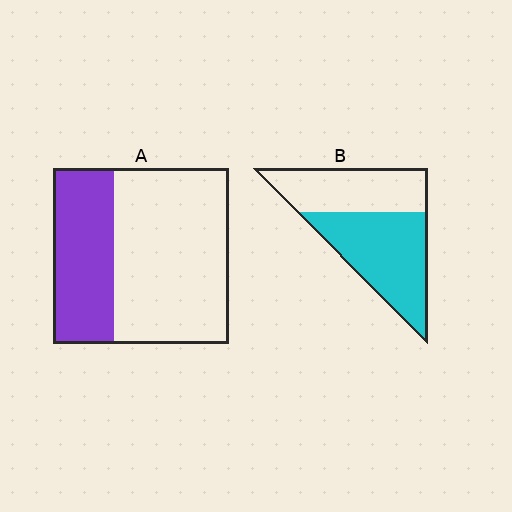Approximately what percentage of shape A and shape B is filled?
A is approximately 35% and B is approximately 55%.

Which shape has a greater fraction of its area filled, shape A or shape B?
Shape B.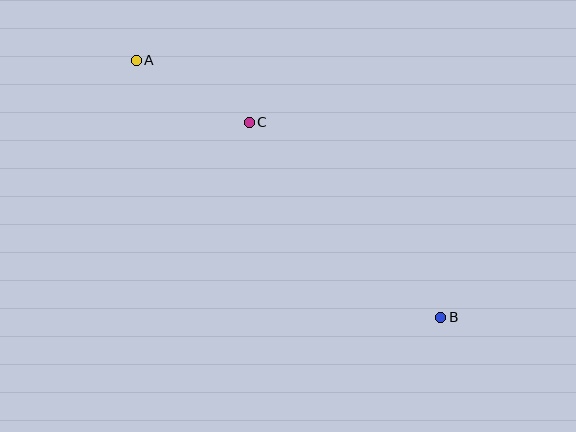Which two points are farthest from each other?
Points A and B are farthest from each other.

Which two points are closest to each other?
Points A and C are closest to each other.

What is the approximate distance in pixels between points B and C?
The distance between B and C is approximately 273 pixels.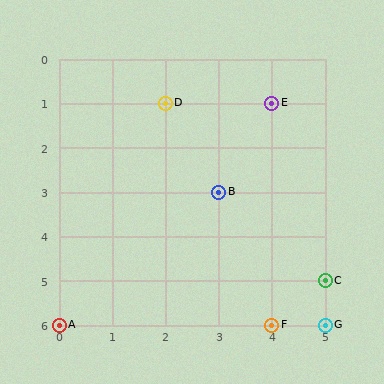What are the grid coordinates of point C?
Point C is at grid coordinates (5, 5).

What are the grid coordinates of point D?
Point D is at grid coordinates (2, 1).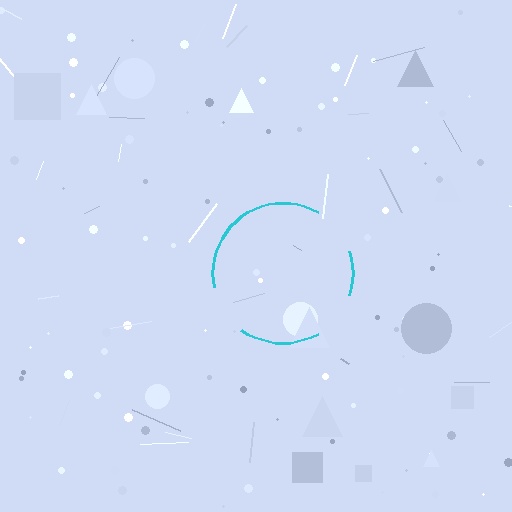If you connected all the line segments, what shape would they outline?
They would outline a circle.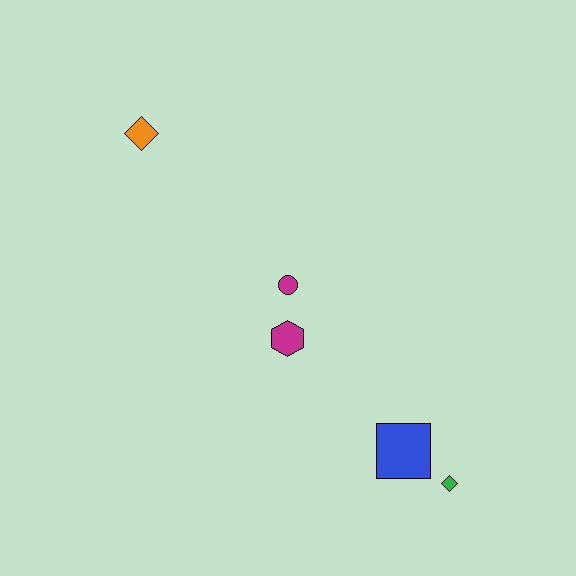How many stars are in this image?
There are no stars.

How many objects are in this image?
There are 5 objects.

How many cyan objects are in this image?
There are no cyan objects.